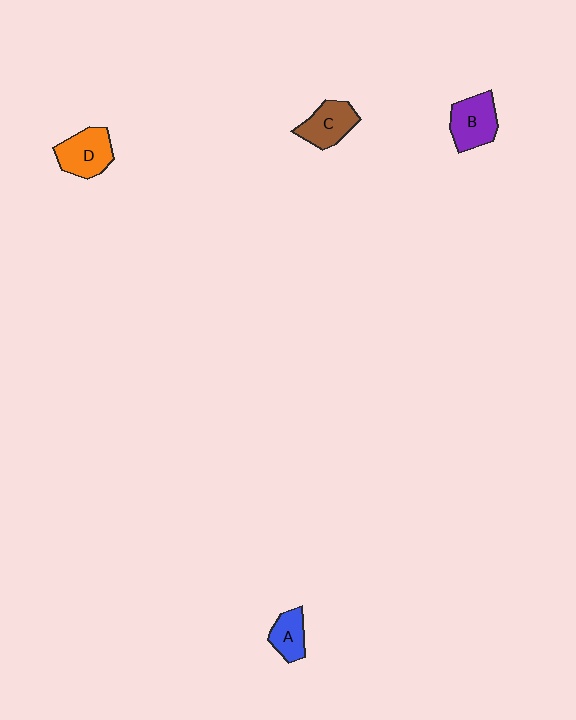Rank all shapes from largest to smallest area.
From largest to smallest: B (purple), D (orange), C (brown), A (blue).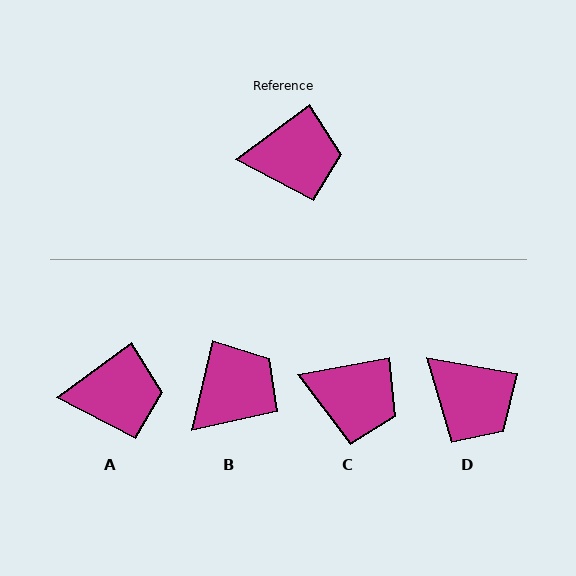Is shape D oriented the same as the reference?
No, it is off by about 46 degrees.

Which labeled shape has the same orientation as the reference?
A.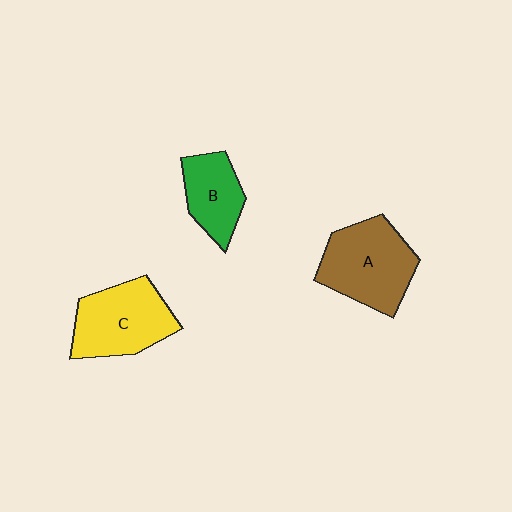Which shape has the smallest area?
Shape B (green).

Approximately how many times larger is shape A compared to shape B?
Approximately 1.6 times.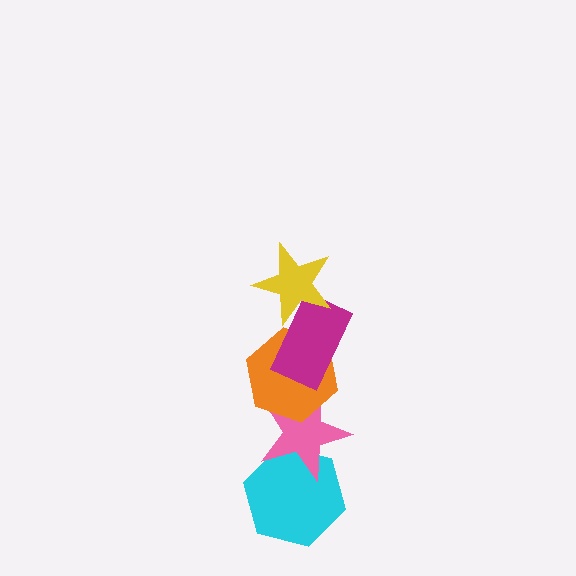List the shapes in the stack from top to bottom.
From top to bottom: the yellow star, the magenta rectangle, the orange hexagon, the pink star, the cyan hexagon.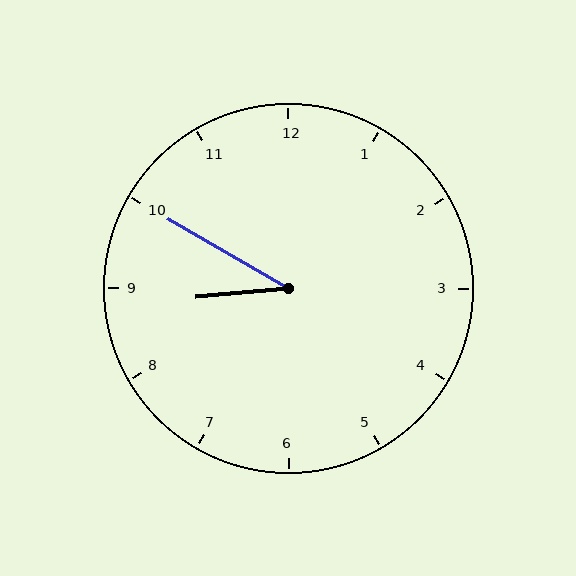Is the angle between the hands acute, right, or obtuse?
It is acute.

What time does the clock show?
8:50.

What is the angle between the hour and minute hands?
Approximately 35 degrees.